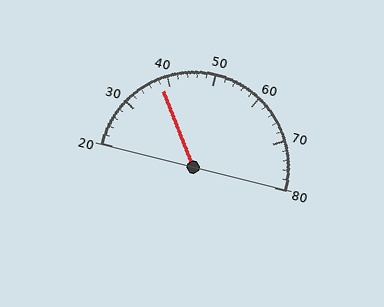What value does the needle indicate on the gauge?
The needle indicates approximately 38.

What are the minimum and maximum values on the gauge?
The gauge ranges from 20 to 80.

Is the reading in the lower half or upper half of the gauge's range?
The reading is in the lower half of the range (20 to 80).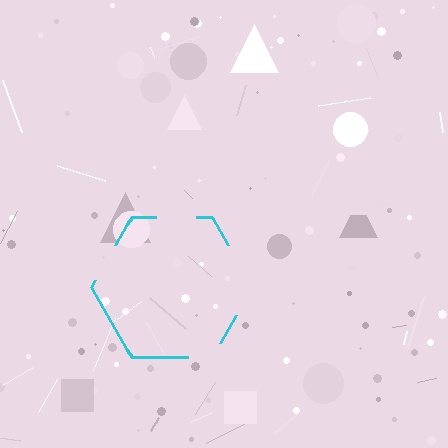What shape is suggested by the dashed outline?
The dashed outline suggests a hexagon.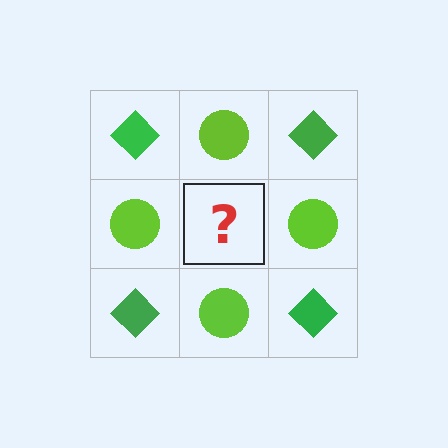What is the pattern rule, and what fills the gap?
The rule is that it alternates green diamond and lime circle in a checkerboard pattern. The gap should be filled with a green diamond.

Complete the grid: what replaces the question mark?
The question mark should be replaced with a green diamond.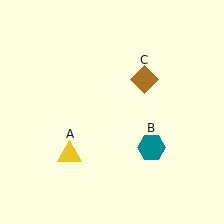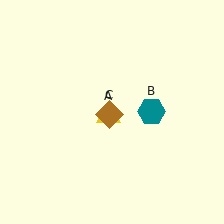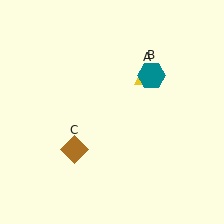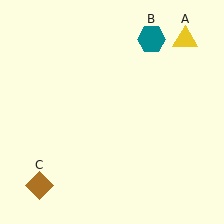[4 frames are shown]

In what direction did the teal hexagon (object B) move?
The teal hexagon (object B) moved up.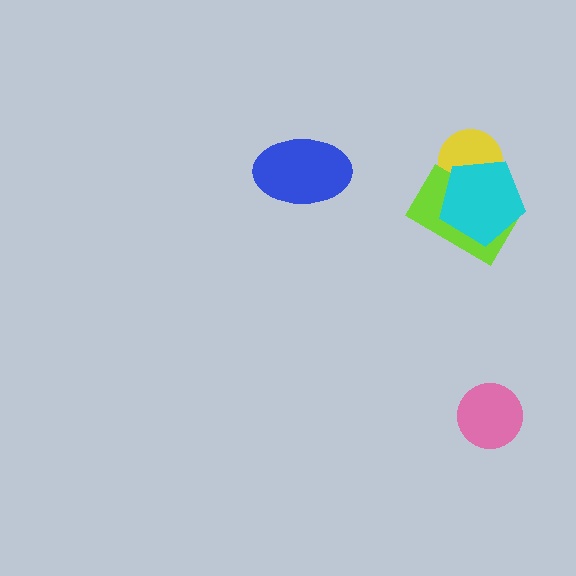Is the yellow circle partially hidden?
Yes, it is partially covered by another shape.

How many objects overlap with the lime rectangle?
2 objects overlap with the lime rectangle.